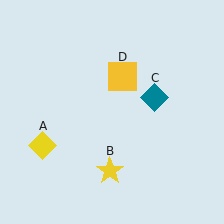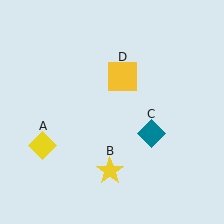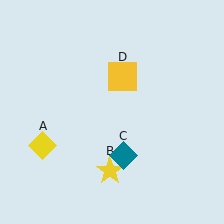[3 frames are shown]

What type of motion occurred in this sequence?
The teal diamond (object C) rotated clockwise around the center of the scene.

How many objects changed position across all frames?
1 object changed position: teal diamond (object C).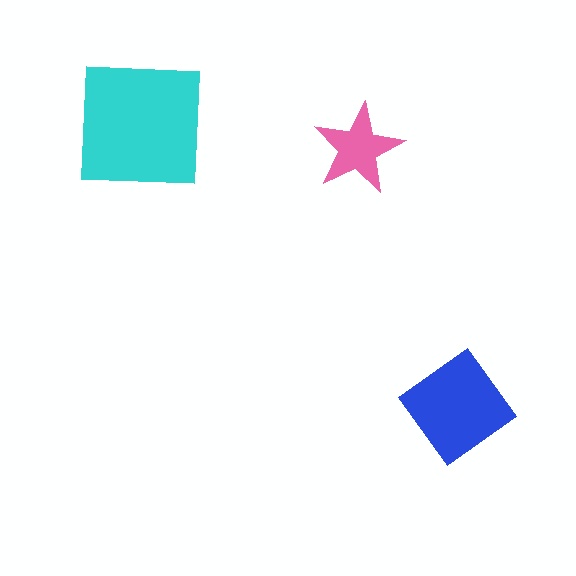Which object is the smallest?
The pink star.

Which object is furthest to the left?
The cyan square is leftmost.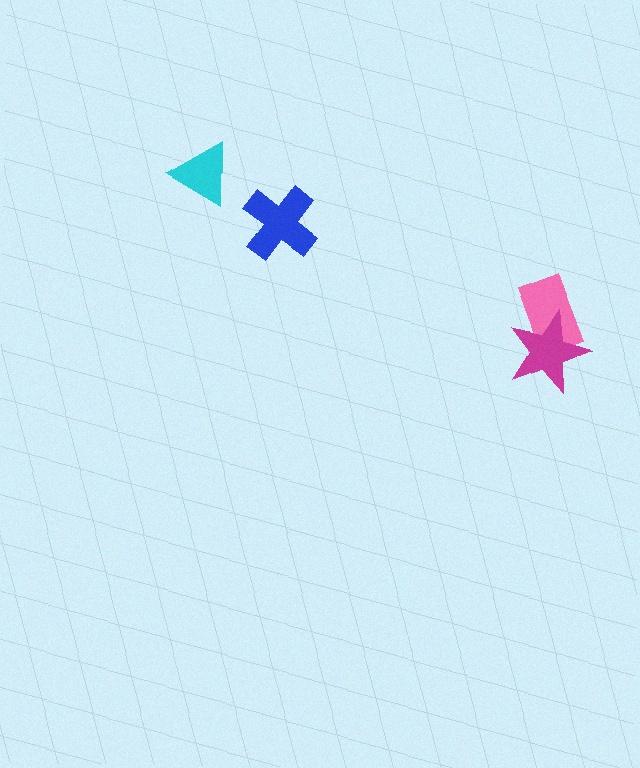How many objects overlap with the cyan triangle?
0 objects overlap with the cyan triangle.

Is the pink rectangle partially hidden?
Yes, it is partially covered by another shape.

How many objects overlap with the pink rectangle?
1 object overlaps with the pink rectangle.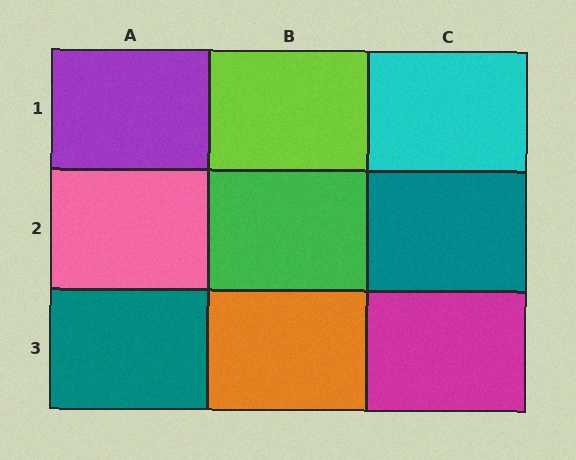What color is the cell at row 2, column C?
Teal.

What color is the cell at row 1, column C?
Cyan.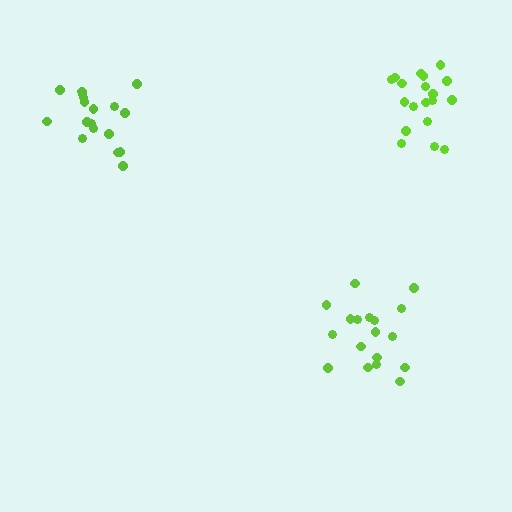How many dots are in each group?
Group 1: 19 dots, Group 2: 18 dots, Group 3: 18 dots (55 total).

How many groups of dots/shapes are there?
There are 3 groups.